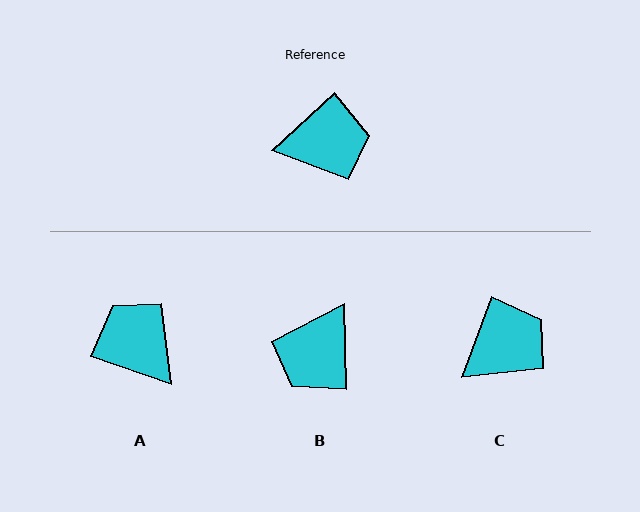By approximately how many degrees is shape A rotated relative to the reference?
Approximately 118 degrees counter-clockwise.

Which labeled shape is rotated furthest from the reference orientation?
B, about 132 degrees away.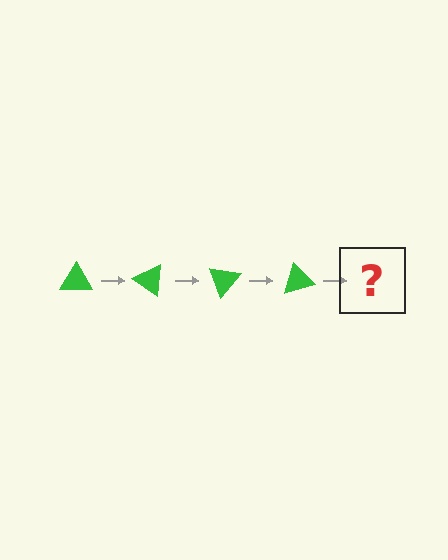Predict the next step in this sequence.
The next step is a green triangle rotated 140 degrees.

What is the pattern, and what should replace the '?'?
The pattern is that the triangle rotates 35 degrees each step. The '?' should be a green triangle rotated 140 degrees.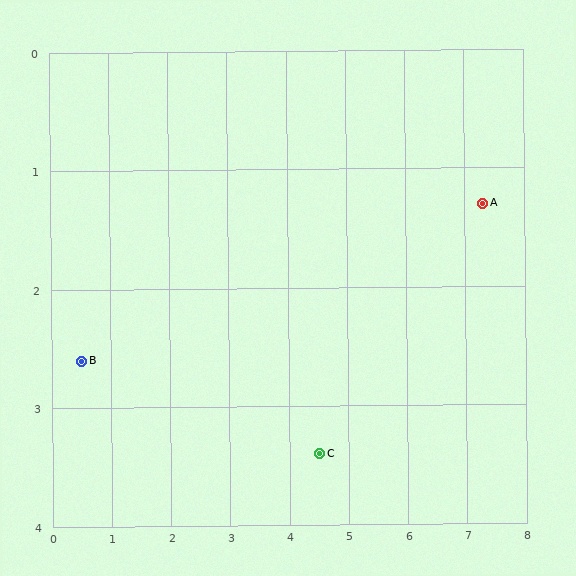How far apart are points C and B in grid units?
Points C and B are about 4.1 grid units apart.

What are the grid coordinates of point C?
Point C is at approximately (4.5, 3.4).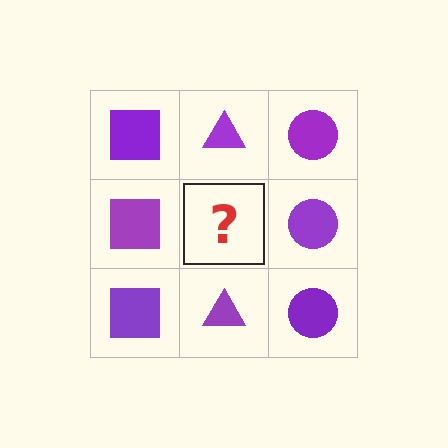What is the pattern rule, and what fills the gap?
The rule is that each column has a consistent shape. The gap should be filled with a purple triangle.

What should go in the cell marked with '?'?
The missing cell should contain a purple triangle.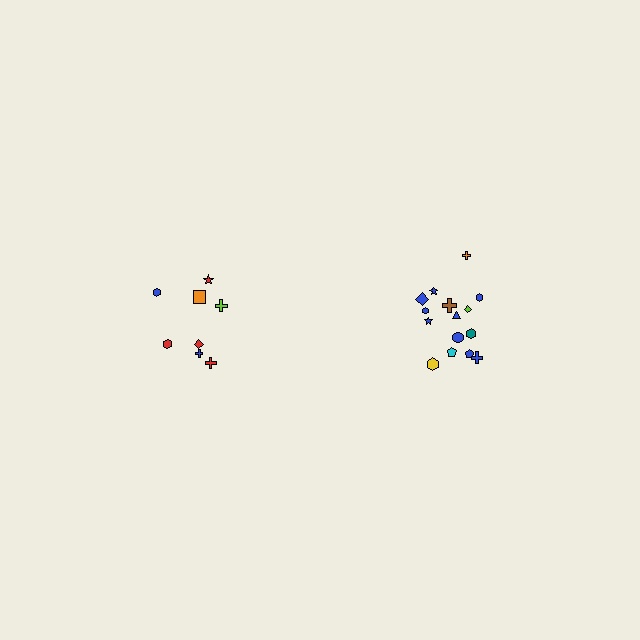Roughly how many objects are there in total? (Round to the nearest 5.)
Roughly 25 objects in total.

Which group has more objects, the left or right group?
The right group.